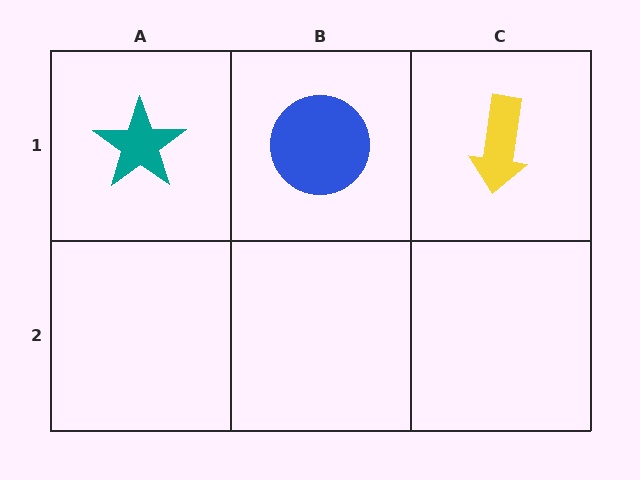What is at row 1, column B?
A blue circle.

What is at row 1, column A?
A teal star.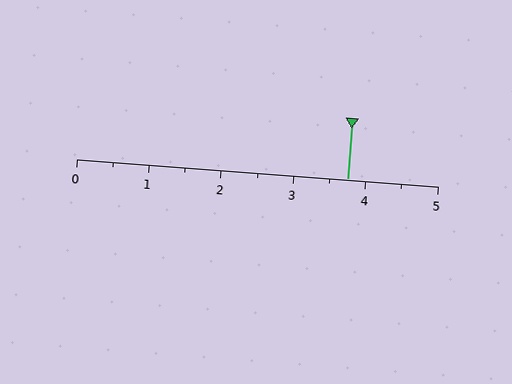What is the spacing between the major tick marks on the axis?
The major ticks are spaced 1 apart.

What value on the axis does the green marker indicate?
The marker indicates approximately 3.8.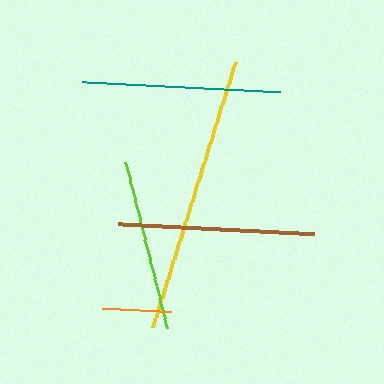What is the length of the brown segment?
The brown segment is approximately 196 pixels long.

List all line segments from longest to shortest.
From longest to shortest: yellow, teal, brown, lime, orange.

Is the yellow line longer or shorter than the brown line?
The yellow line is longer than the brown line.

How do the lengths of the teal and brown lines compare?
The teal and brown lines are approximately the same length.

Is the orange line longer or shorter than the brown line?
The brown line is longer than the orange line.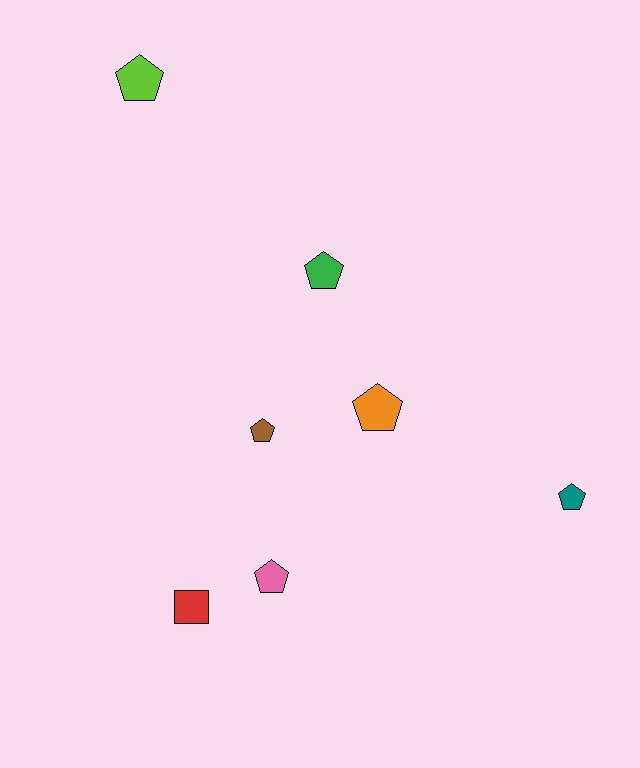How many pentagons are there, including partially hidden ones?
There are 6 pentagons.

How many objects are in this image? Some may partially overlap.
There are 7 objects.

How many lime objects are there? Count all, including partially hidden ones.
There is 1 lime object.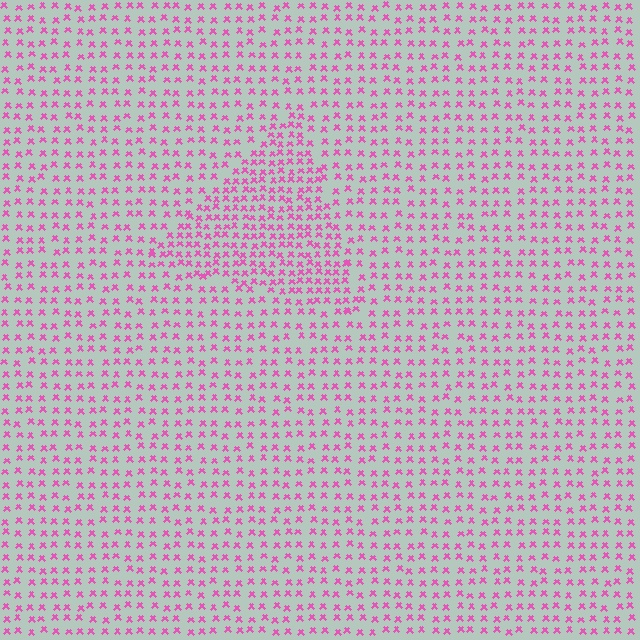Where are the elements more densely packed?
The elements are more densely packed inside the triangle boundary.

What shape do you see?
I see a triangle.